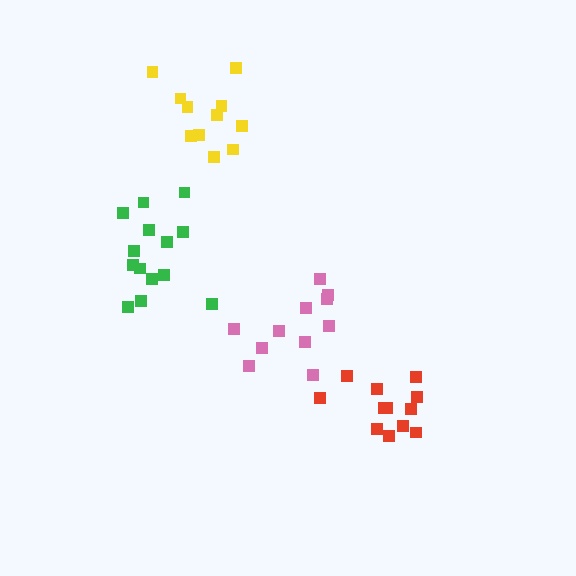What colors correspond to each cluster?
The clusters are colored: red, yellow, pink, green.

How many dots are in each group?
Group 1: 12 dots, Group 2: 11 dots, Group 3: 11 dots, Group 4: 14 dots (48 total).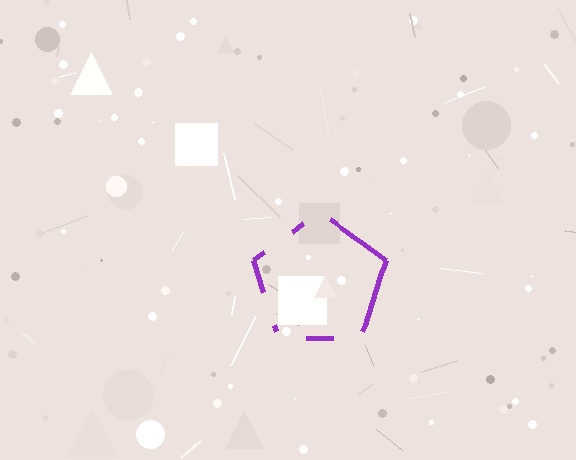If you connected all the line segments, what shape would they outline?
They would outline a pentagon.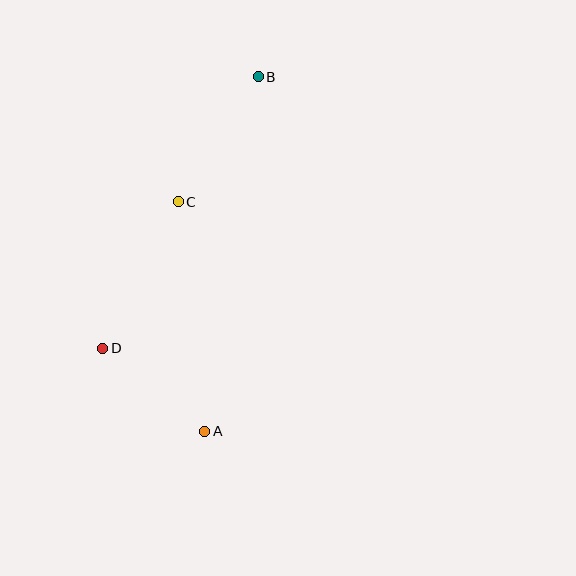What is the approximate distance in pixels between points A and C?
The distance between A and C is approximately 231 pixels.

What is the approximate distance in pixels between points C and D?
The distance between C and D is approximately 165 pixels.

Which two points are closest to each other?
Points A and D are closest to each other.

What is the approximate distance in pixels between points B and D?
The distance between B and D is approximately 313 pixels.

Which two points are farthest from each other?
Points A and B are farthest from each other.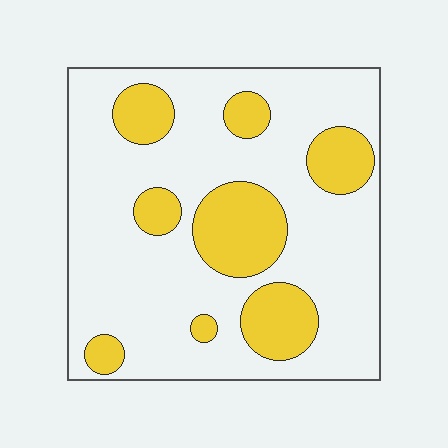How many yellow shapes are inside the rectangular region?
8.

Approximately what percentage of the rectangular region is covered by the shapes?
Approximately 25%.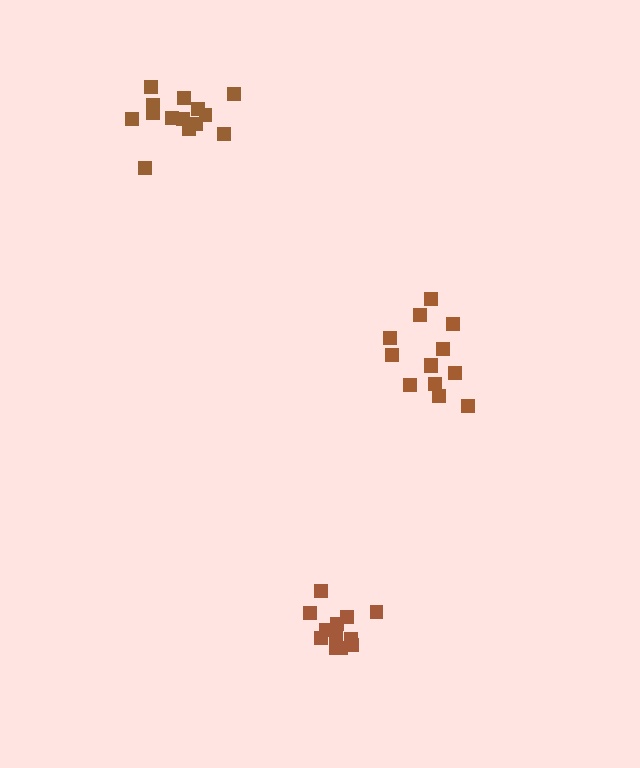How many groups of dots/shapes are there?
There are 3 groups.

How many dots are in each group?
Group 1: 13 dots, Group 2: 14 dots, Group 3: 12 dots (39 total).